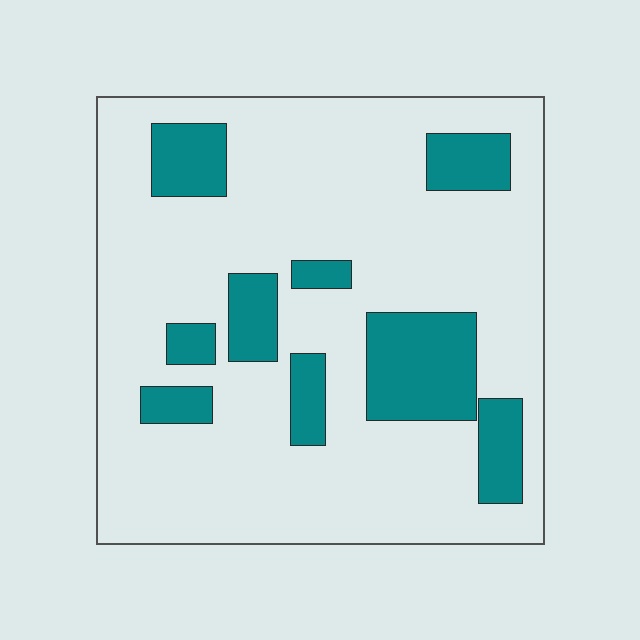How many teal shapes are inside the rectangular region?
9.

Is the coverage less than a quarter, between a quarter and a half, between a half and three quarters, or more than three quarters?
Less than a quarter.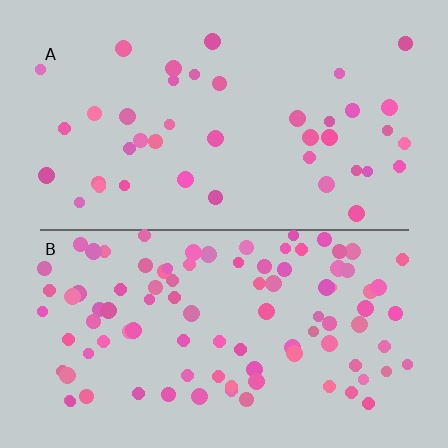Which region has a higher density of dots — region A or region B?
B (the bottom).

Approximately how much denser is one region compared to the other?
Approximately 2.4× — region B over region A.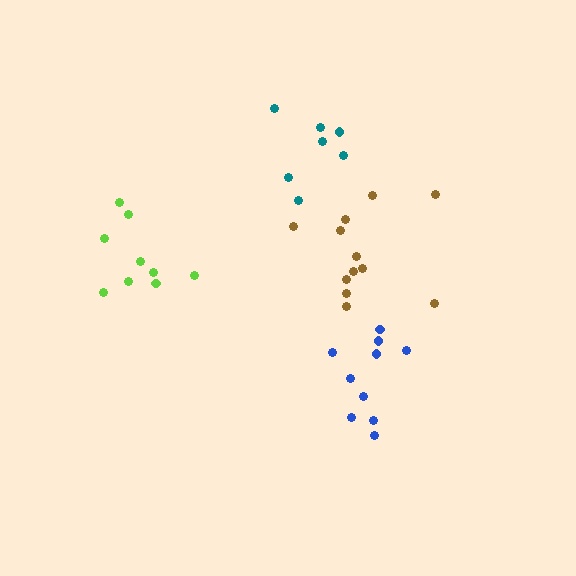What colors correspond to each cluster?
The clusters are colored: blue, teal, brown, lime.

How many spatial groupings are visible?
There are 4 spatial groupings.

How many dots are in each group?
Group 1: 10 dots, Group 2: 7 dots, Group 3: 12 dots, Group 4: 9 dots (38 total).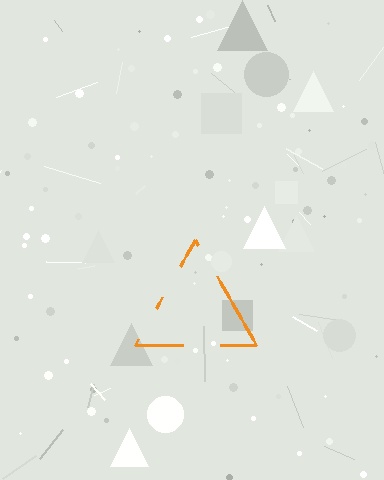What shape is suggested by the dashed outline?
The dashed outline suggests a triangle.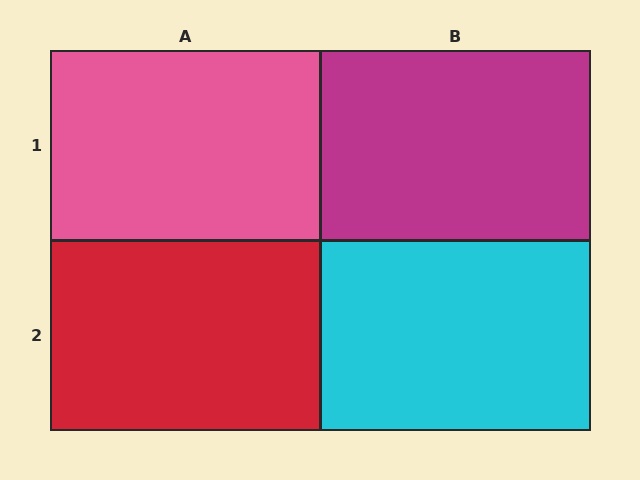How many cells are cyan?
1 cell is cyan.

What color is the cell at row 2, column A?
Red.